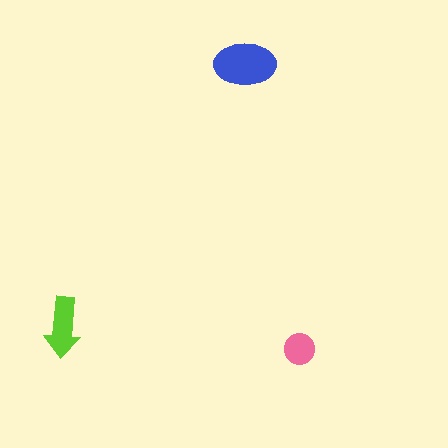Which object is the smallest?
The pink circle.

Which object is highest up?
The blue ellipse is topmost.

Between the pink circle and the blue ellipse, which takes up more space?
The blue ellipse.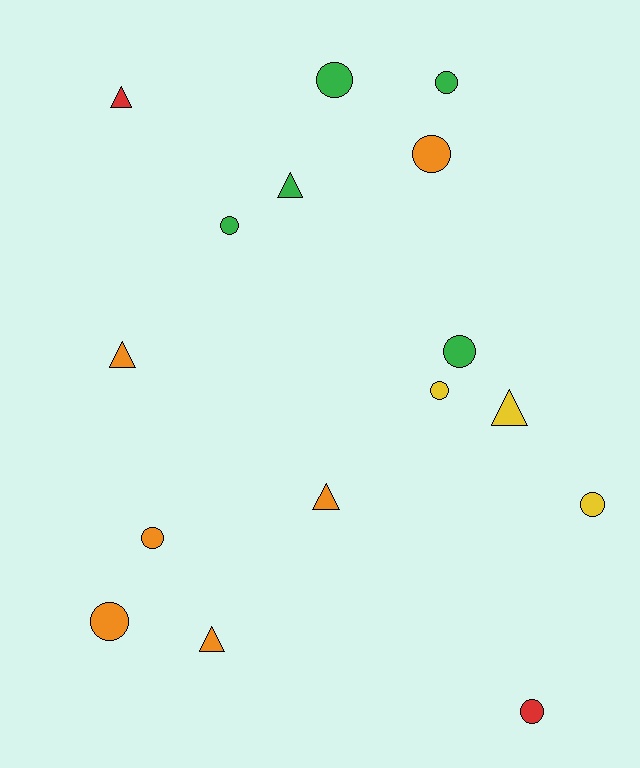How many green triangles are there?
There is 1 green triangle.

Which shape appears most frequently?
Circle, with 10 objects.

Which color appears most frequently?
Orange, with 6 objects.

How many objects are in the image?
There are 16 objects.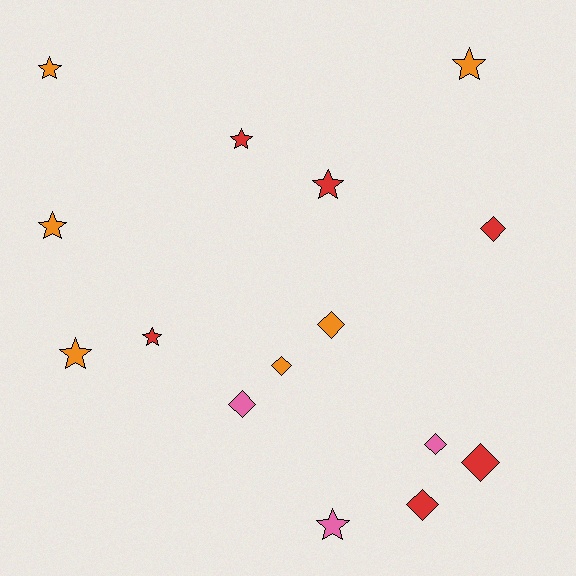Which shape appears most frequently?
Star, with 8 objects.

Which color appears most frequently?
Orange, with 6 objects.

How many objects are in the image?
There are 15 objects.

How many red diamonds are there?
There are 3 red diamonds.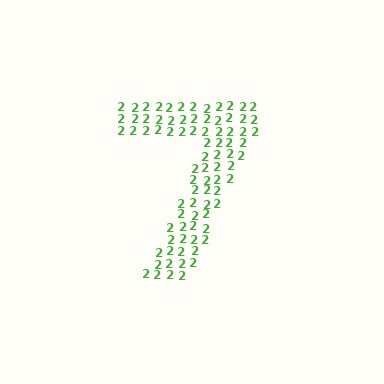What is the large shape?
The large shape is the digit 7.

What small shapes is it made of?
It is made of small digit 2's.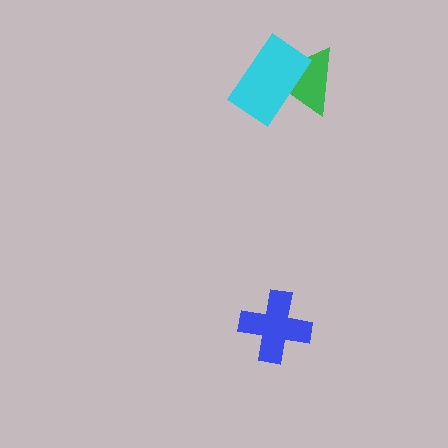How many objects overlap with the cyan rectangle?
1 object overlaps with the cyan rectangle.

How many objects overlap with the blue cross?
0 objects overlap with the blue cross.